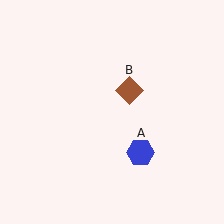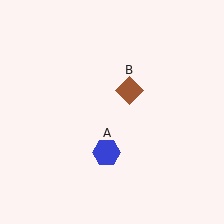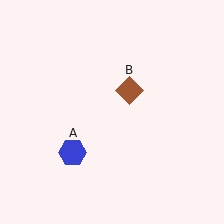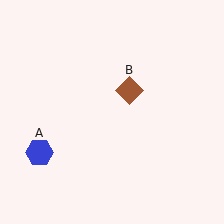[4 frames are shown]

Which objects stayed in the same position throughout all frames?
Brown diamond (object B) remained stationary.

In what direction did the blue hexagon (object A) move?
The blue hexagon (object A) moved left.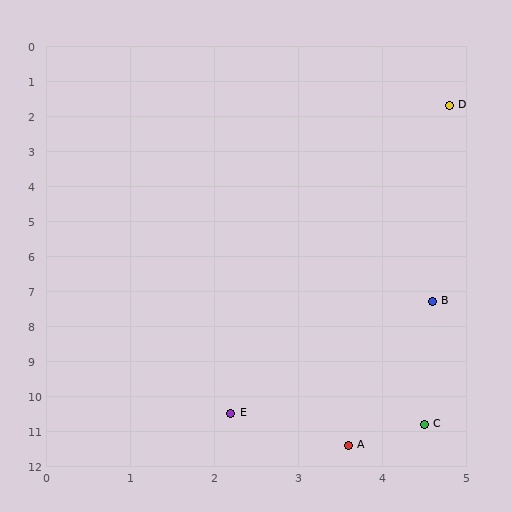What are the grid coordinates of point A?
Point A is at approximately (3.6, 11.4).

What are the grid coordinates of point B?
Point B is at approximately (4.6, 7.3).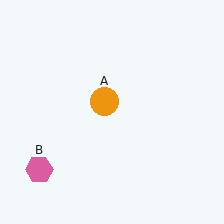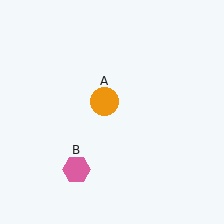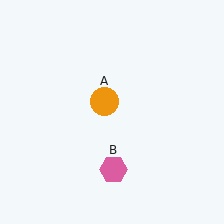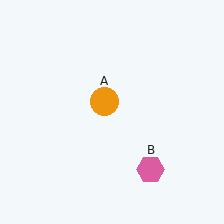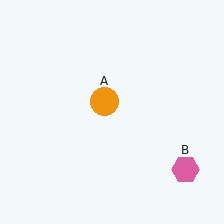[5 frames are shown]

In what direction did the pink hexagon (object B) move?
The pink hexagon (object B) moved right.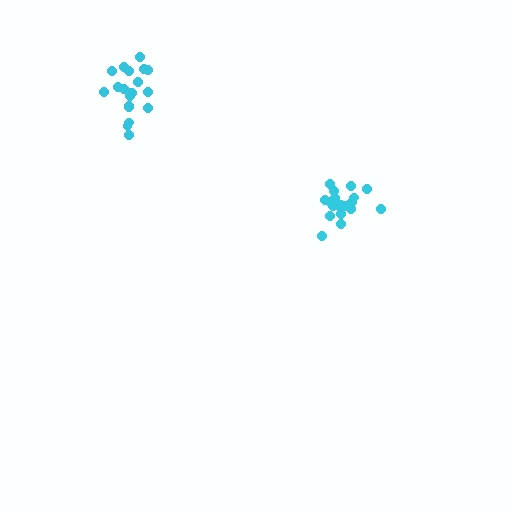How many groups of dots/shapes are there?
There are 2 groups.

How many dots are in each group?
Group 1: 20 dots, Group 2: 20 dots (40 total).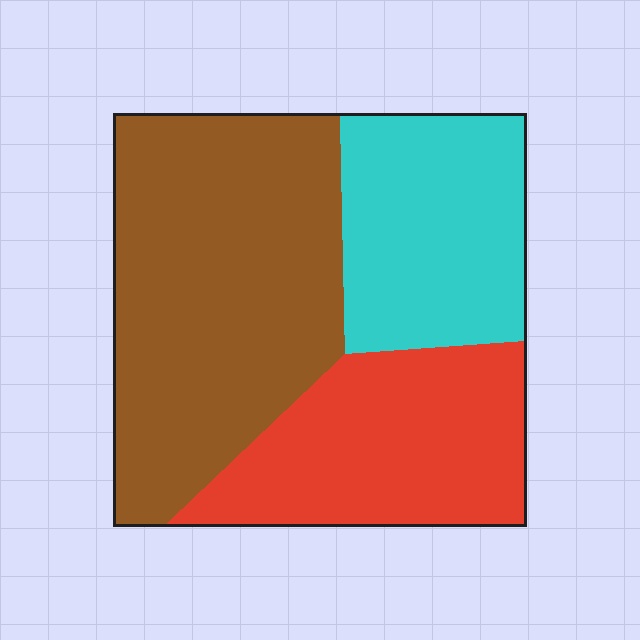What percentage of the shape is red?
Red covers around 30% of the shape.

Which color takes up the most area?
Brown, at roughly 45%.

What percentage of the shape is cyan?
Cyan covers 25% of the shape.